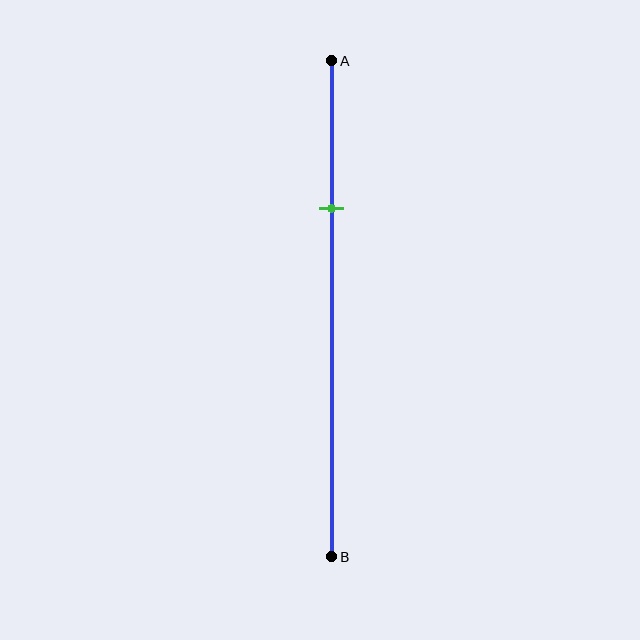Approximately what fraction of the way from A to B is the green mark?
The green mark is approximately 30% of the way from A to B.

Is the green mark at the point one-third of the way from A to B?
No, the mark is at about 30% from A, not at the 33% one-third point.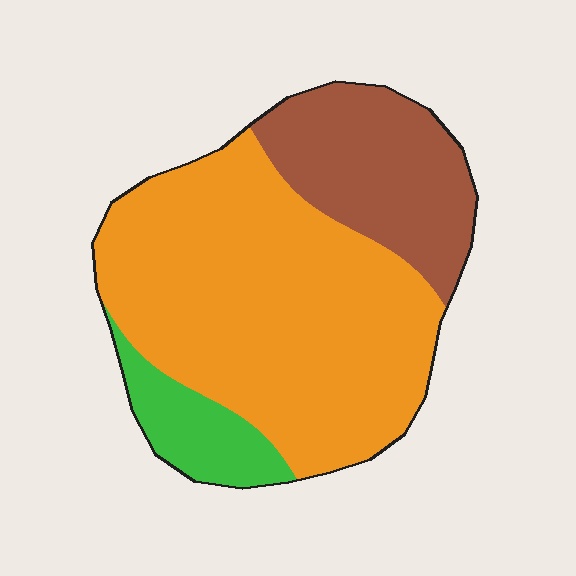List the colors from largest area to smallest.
From largest to smallest: orange, brown, green.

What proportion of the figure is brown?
Brown covers around 25% of the figure.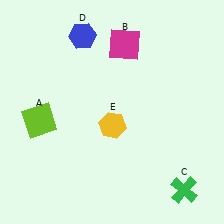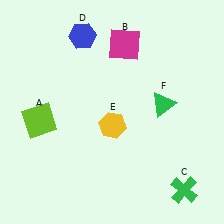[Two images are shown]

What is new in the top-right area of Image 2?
A green triangle (F) was added in the top-right area of Image 2.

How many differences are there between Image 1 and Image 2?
There is 1 difference between the two images.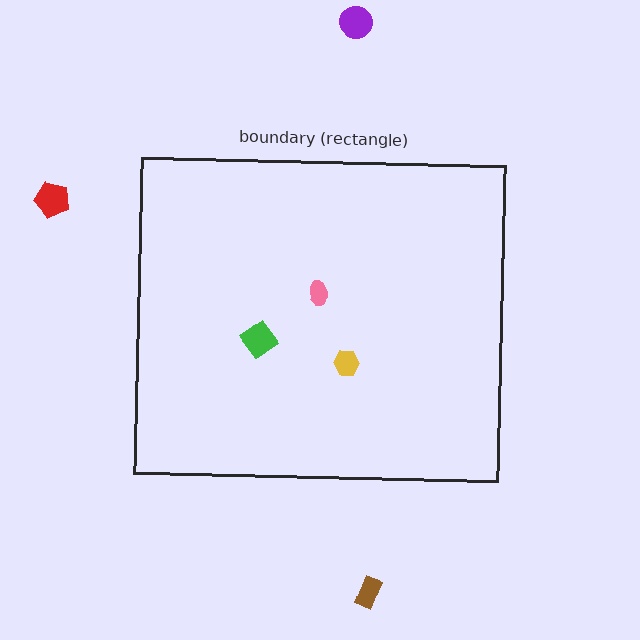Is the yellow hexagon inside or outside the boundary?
Inside.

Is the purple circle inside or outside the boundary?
Outside.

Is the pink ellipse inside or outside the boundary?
Inside.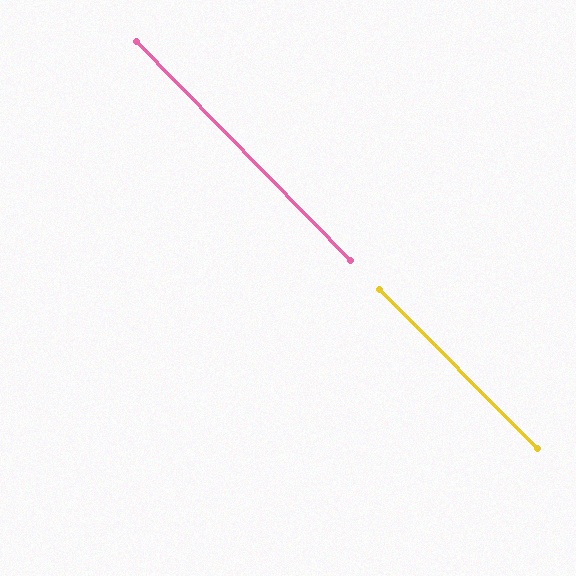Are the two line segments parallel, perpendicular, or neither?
Parallel — their directions differ by only 0.5°.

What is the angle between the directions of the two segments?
Approximately 1 degree.